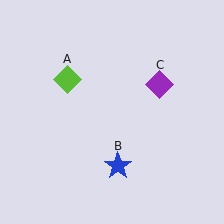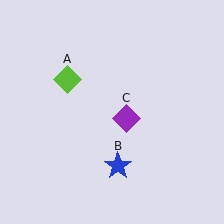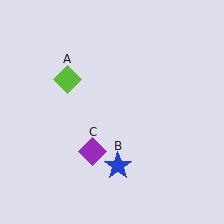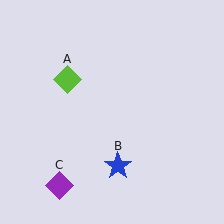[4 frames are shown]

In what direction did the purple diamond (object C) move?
The purple diamond (object C) moved down and to the left.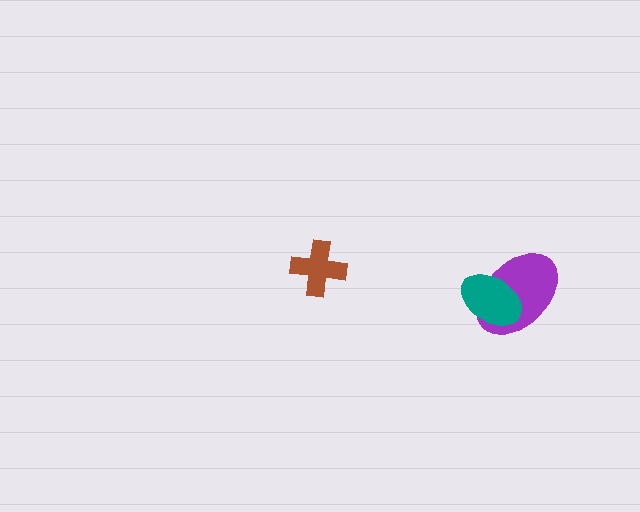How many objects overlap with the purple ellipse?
1 object overlaps with the purple ellipse.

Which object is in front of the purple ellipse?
The teal ellipse is in front of the purple ellipse.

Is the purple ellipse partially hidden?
Yes, it is partially covered by another shape.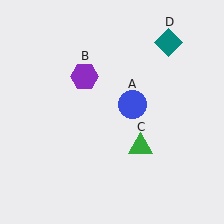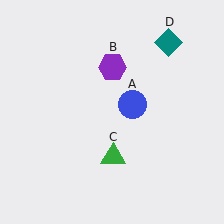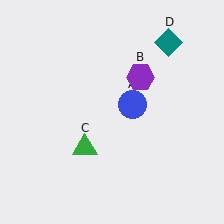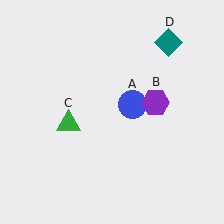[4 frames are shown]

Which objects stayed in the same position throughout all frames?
Blue circle (object A) and teal diamond (object D) remained stationary.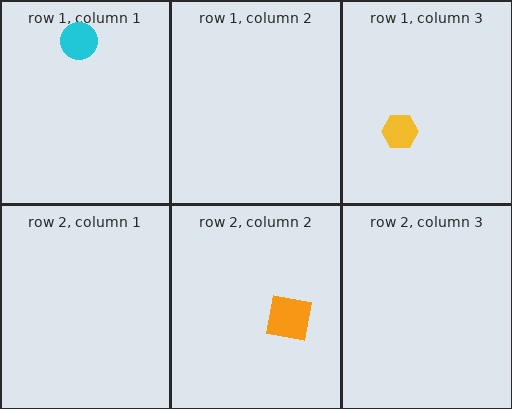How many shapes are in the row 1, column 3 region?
1.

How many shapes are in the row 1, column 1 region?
1.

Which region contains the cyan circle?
The row 1, column 1 region.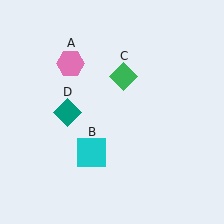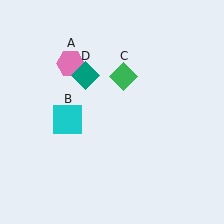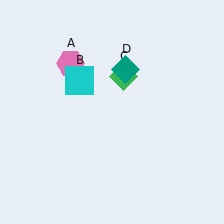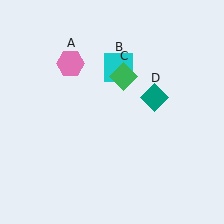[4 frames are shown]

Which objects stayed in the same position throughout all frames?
Pink hexagon (object A) and green diamond (object C) remained stationary.